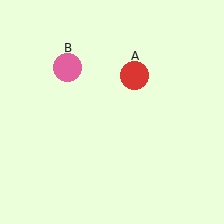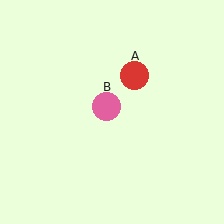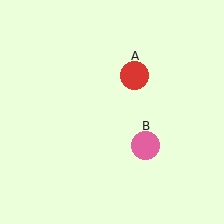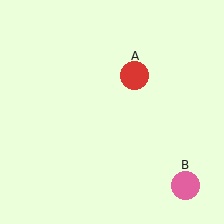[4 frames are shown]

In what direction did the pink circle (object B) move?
The pink circle (object B) moved down and to the right.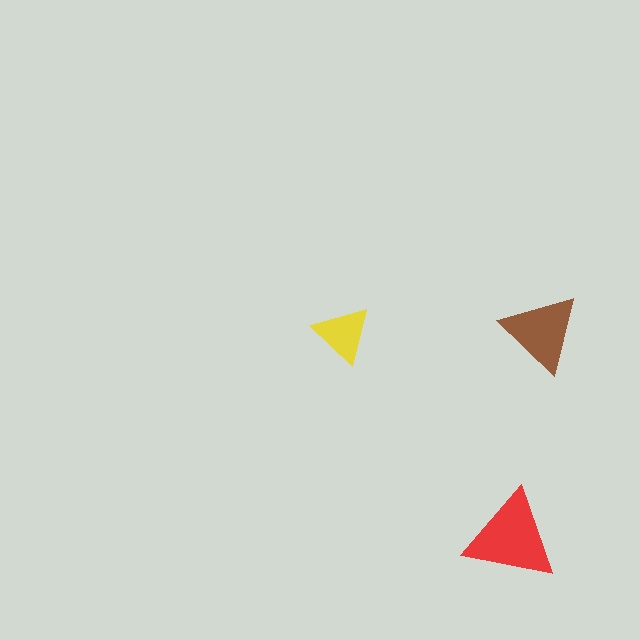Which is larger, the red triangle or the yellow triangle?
The red one.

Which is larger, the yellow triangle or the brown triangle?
The brown one.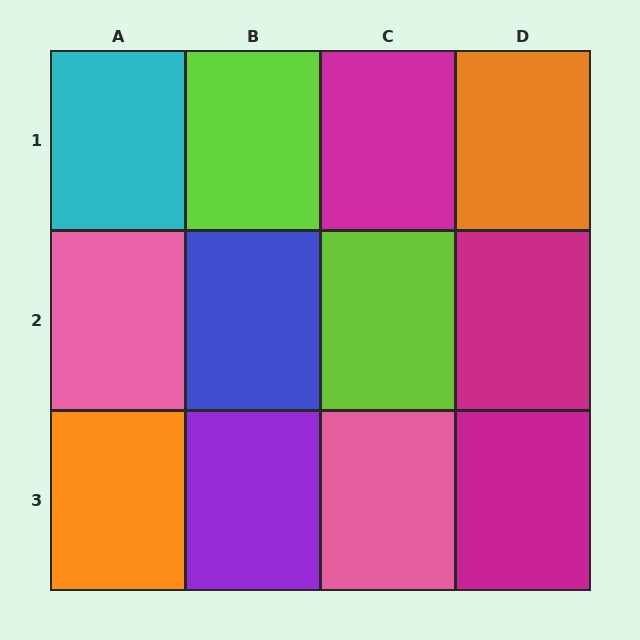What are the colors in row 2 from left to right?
Pink, blue, lime, magenta.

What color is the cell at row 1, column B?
Lime.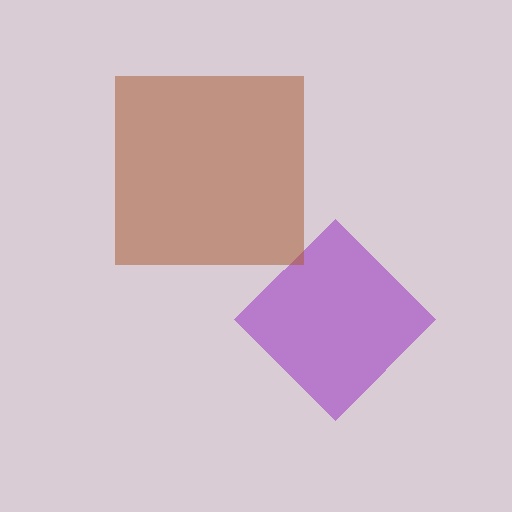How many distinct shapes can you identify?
There are 2 distinct shapes: a purple diamond, a brown square.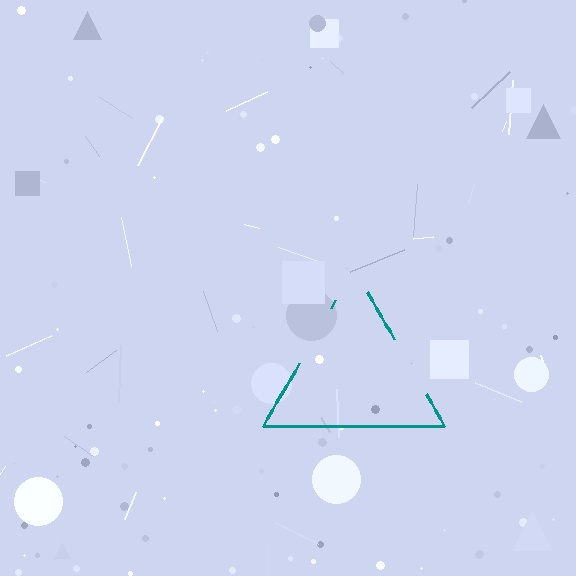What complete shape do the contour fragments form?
The contour fragments form a triangle.